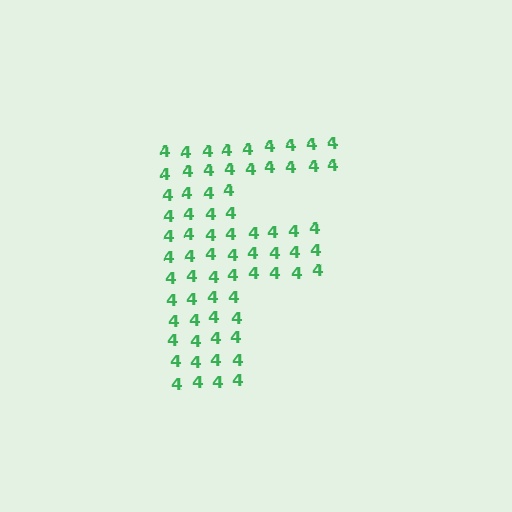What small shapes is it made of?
It is made of small digit 4's.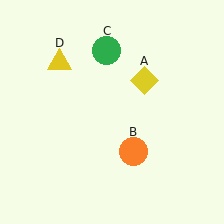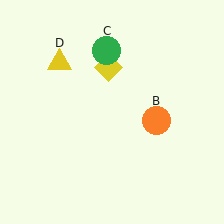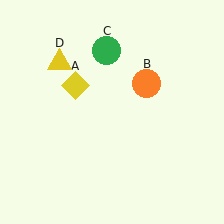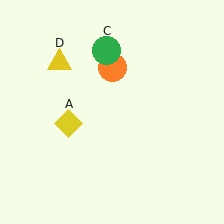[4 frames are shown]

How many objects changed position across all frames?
2 objects changed position: yellow diamond (object A), orange circle (object B).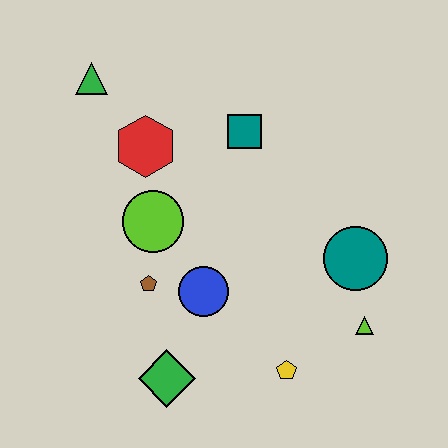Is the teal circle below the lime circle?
Yes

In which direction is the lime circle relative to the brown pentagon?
The lime circle is above the brown pentagon.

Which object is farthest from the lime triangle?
The green triangle is farthest from the lime triangle.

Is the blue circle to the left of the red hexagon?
No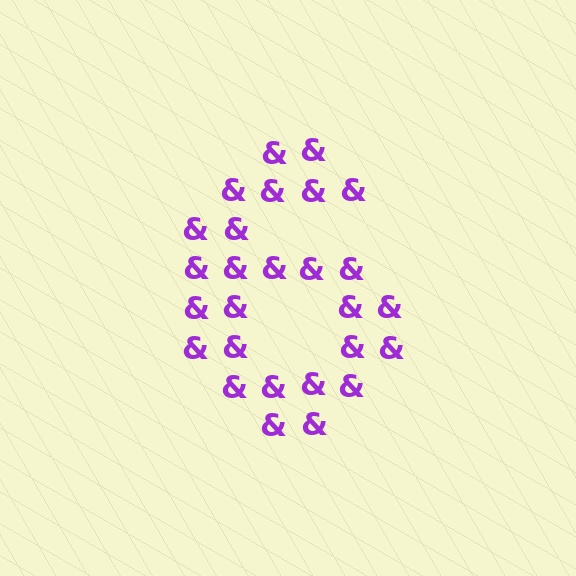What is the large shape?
The large shape is the digit 6.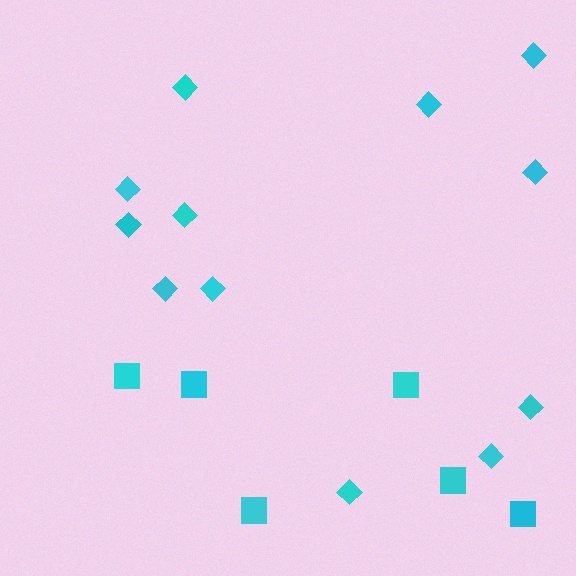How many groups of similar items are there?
There are 2 groups: one group of diamonds (12) and one group of squares (6).